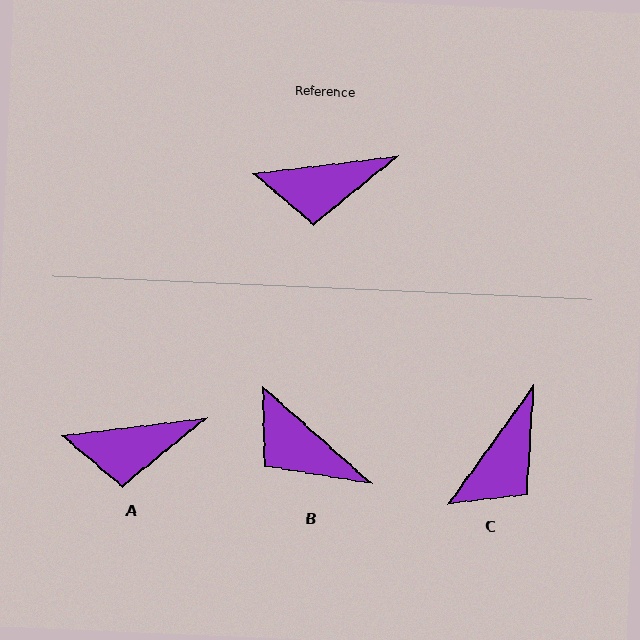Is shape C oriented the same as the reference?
No, it is off by about 47 degrees.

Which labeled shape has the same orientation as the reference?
A.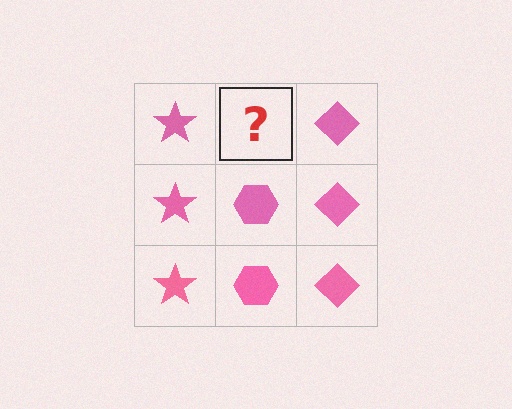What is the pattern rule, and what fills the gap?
The rule is that each column has a consistent shape. The gap should be filled with a pink hexagon.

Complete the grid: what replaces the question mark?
The question mark should be replaced with a pink hexagon.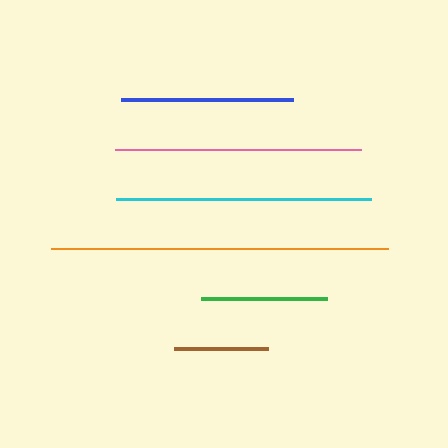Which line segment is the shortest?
The brown line is the shortest at approximately 94 pixels.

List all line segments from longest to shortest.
From longest to shortest: orange, cyan, pink, blue, green, brown.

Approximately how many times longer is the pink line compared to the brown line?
The pink line is approximately 2.6 times the length of the brown line.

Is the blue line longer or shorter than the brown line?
The blue line is longer than the brown line.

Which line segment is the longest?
The orange line is the longest at approximately 337 pixels.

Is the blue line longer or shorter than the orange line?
The orange line is longer than the blue line.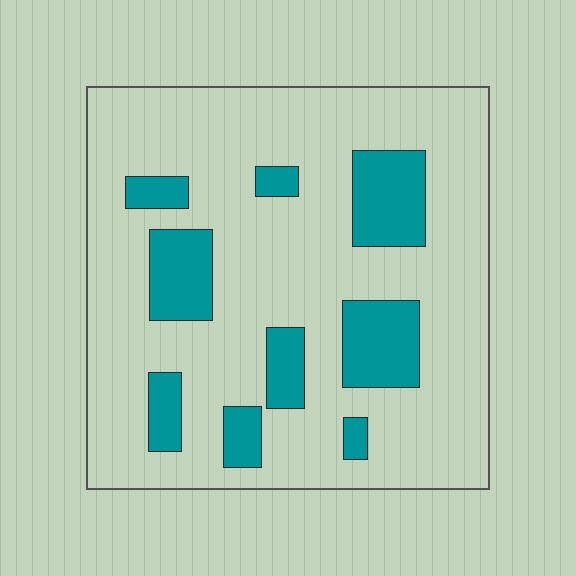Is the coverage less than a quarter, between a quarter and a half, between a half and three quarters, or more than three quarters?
Less than a quarter.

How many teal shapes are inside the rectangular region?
9.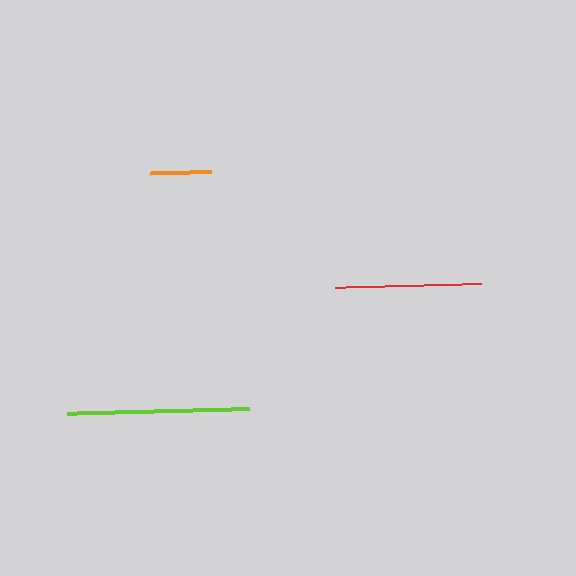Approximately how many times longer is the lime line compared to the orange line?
The lime line is approximately 3.0 times the length of the orange line.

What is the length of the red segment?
The red segment is approximately 146 pixels long.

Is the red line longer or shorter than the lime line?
The lime line is longer than the red line.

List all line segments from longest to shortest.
From longest to shortest: lime, red, orange.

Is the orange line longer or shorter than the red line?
The red line is longer than the orange line.